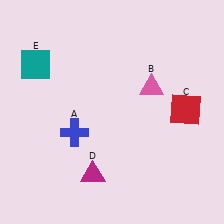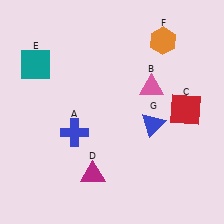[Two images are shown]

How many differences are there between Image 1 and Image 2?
There are 2 differences between the two images.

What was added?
An orange hexagon (F), a blue triangle (G) were added in Image 2.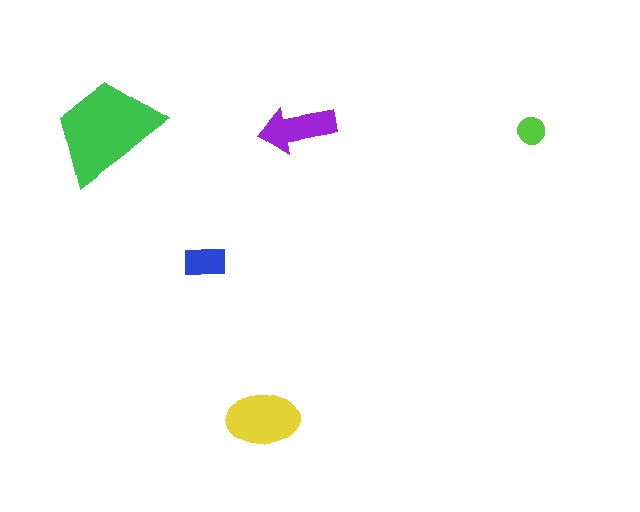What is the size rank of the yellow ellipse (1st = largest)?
2nd.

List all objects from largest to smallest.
The green trapezoid, the yellow ellipse, the purple arrow, the blue rectangle, the lime circle.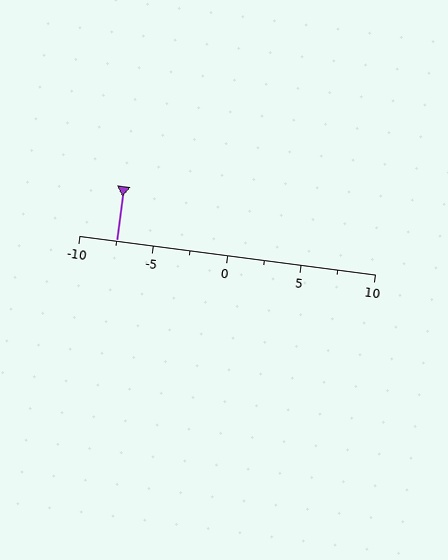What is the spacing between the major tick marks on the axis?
The major ticks are spaced 5 apart.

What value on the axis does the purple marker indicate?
The marker indicates approximately -7.5.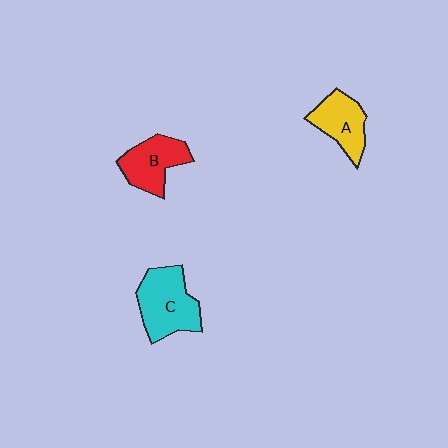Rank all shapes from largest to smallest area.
From largest to smallest: C (cyan), B (red), A (yellow).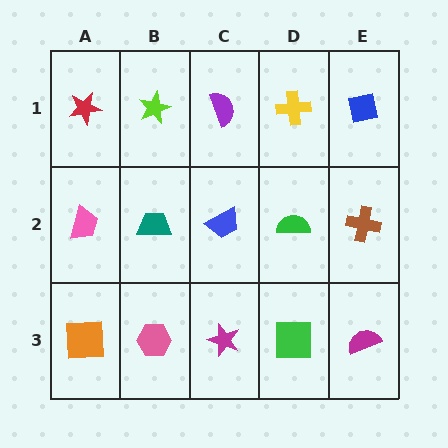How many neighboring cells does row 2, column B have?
4.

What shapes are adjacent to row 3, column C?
A blue trapezoid (row 2, column C), a pink hexagon (row 3, column B), a green square (row 3, column D).